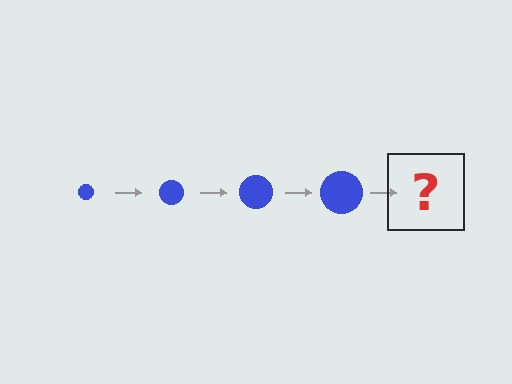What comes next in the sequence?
The next element should be a blue circle, larger than the previous one.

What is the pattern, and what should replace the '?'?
The pattern is that the circle gets progressively larger each step. The '?' should be a blue circle, larger than the previous one.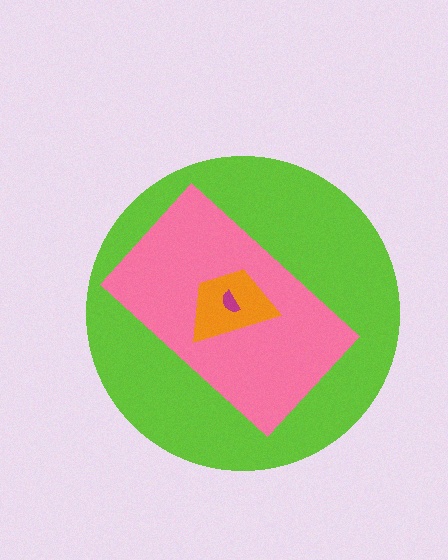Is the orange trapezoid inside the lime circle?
Yes.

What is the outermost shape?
The lime circle.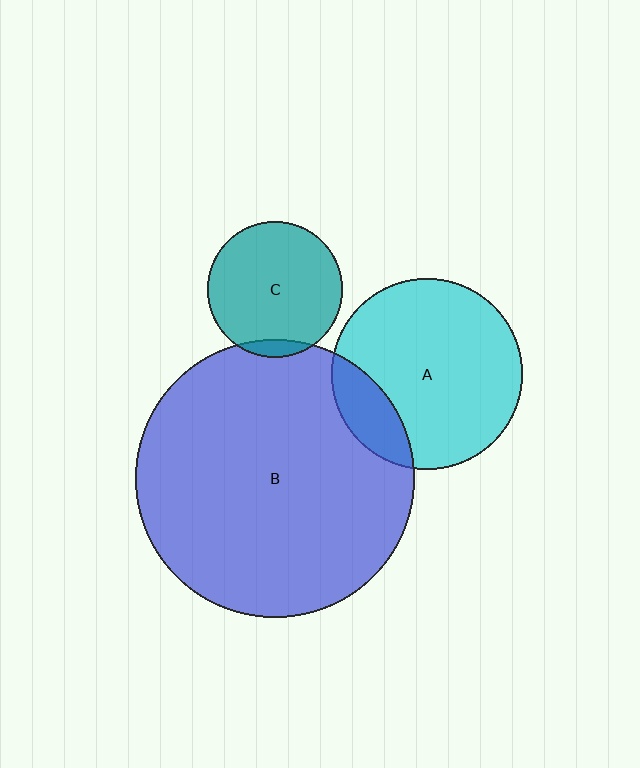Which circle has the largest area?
Circle B (blue).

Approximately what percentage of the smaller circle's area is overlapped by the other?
Approximately 15%.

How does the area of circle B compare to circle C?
Approximately 4.2 times.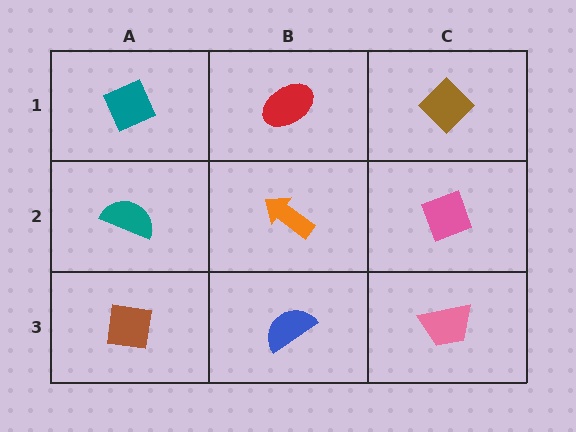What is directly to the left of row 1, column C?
A red ellipse.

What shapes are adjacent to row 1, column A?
A teal semicircle (row 2, column A), a red ellipse (row 1, column B).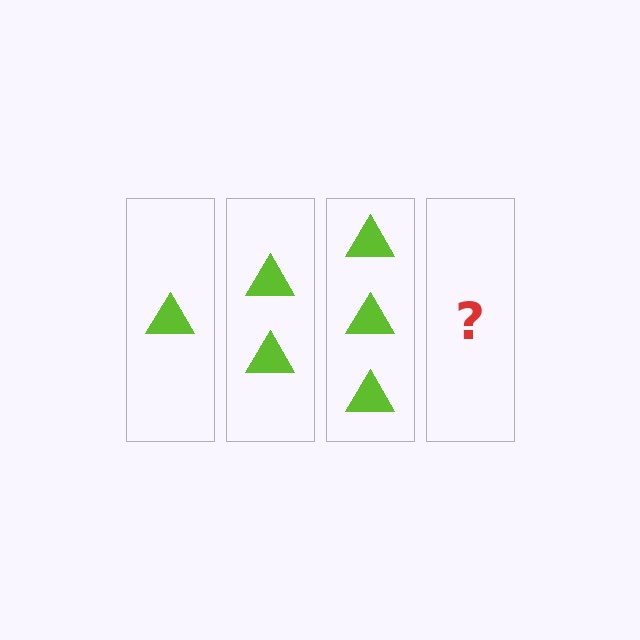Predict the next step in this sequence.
The next step is 4 triangles.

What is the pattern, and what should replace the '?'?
The pattern is that each step adds one more triangle. The '?' should be 4 triangles.